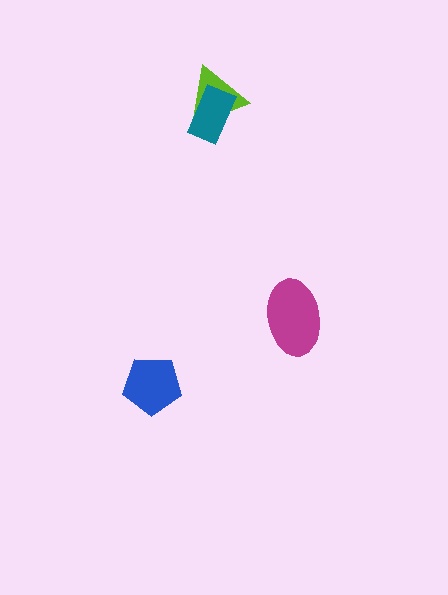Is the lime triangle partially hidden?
Yes, it is partially covered by another shape.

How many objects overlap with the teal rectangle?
1 object overlaps with the teal rectangle.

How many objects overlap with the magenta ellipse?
0 objects overlap with the magenta ellipse.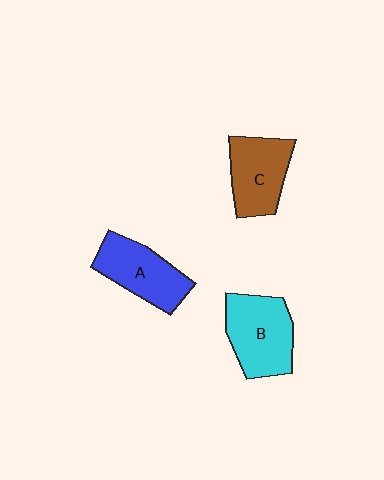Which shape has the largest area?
Shape B (cyan).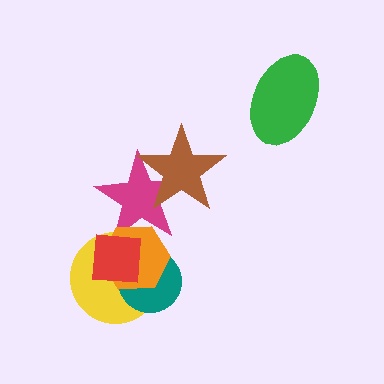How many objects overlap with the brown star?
1 object overlaps with the brown star.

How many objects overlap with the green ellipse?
0 objects overlap with the green ellipse.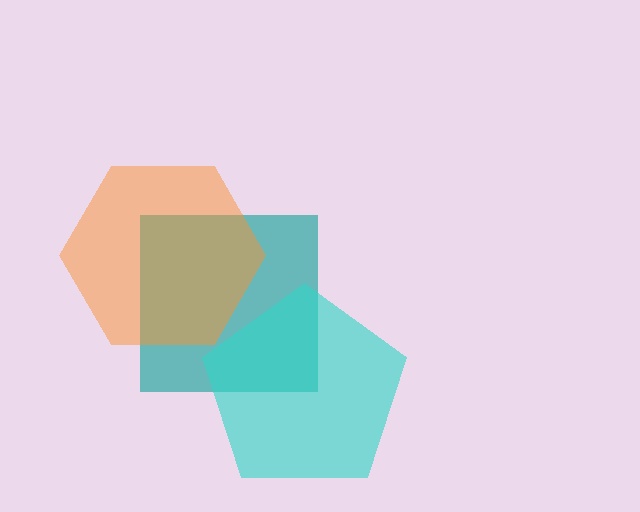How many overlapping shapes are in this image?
There are 3 overlapping shapes in the image.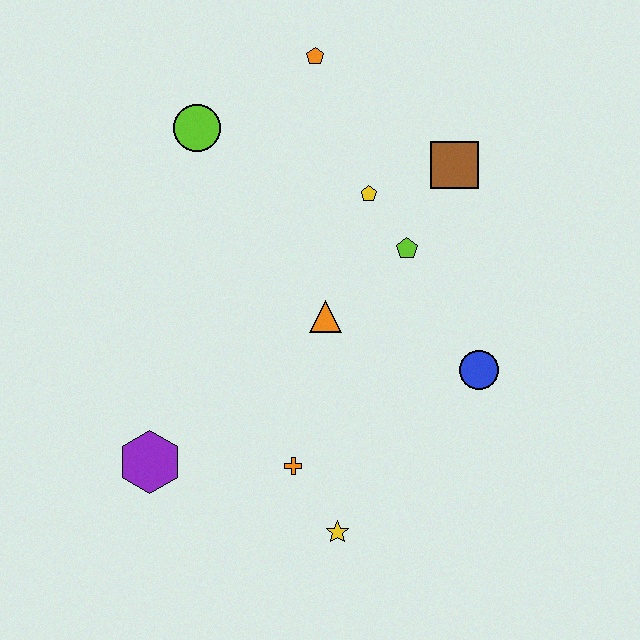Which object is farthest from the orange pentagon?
The yellow star is farthest from the orange pentagon.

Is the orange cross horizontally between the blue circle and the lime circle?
Yes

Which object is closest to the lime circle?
The orange pentagon is closest to the lime circle.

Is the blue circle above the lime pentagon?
No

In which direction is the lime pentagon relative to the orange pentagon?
The lime pentagon is below the orange pentagon.